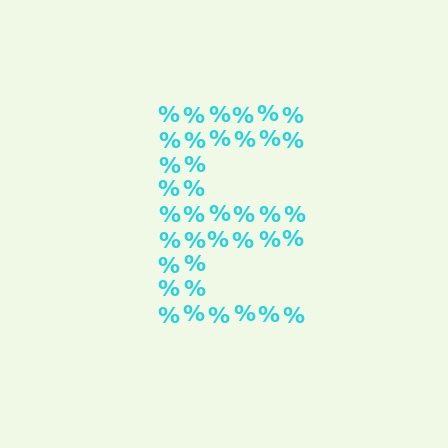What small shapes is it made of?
It is made of small percent signs.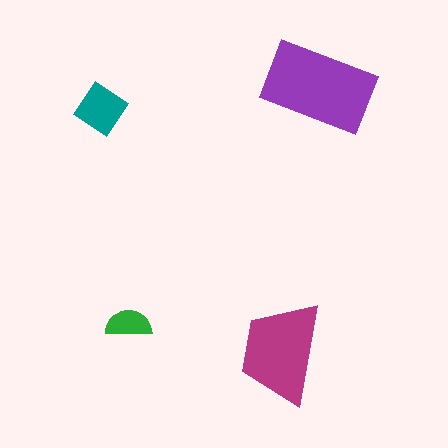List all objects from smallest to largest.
The green semicircle, the teal diamond, the magenta trapezoid, the purple rectangle.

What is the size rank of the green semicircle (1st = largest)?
4th.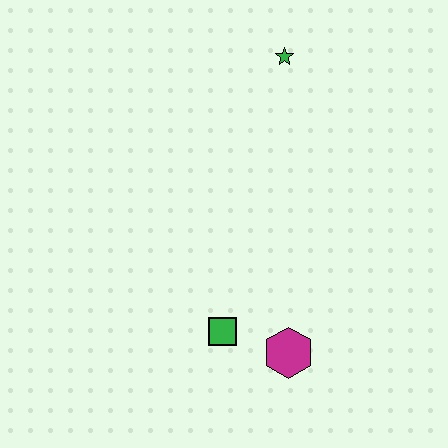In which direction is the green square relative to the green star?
The green square is below the green star.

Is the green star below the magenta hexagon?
No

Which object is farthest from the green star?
The magenta hexagon is farthest from the green star.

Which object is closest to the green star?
The green square is closest to the green star.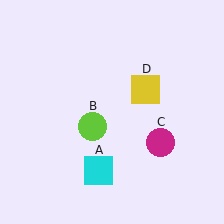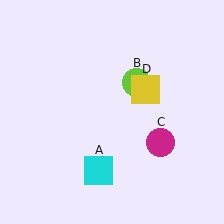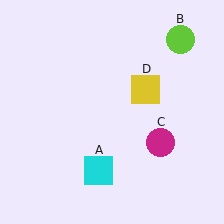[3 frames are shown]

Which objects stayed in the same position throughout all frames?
Cyan square (object A) and magenta circle (object C) and yellow square (object D) remained stationary.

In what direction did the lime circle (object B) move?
The lime circle (object B) moved up and to the right.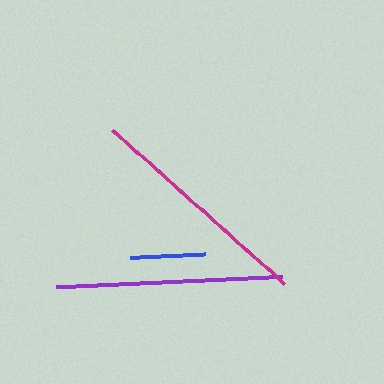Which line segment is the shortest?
The blue line is the shortest at approximately 75 pixels.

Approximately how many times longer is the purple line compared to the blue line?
The purple line is approximately 3.0 times the length of the blue line.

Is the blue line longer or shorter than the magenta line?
The magenta line is longer than the blue line.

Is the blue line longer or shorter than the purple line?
The purple line is longer than the blue line.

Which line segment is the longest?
The magenta line is the longest at approximately 231 pixels.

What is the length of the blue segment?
The blue segment is approximately 75 pixels long.